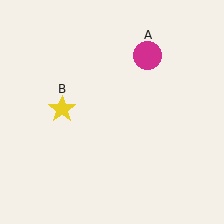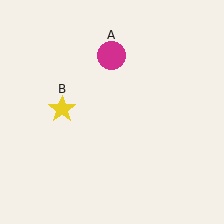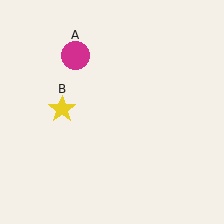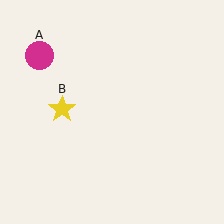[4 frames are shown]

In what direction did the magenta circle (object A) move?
The magenta circle (object A) moved left.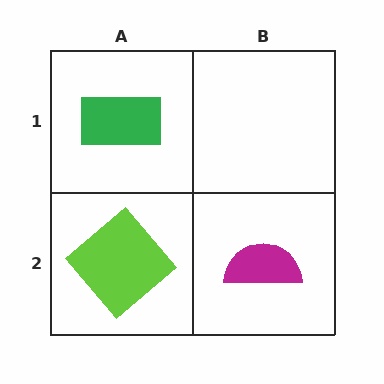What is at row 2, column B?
A magenta semicircle.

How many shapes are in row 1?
1 shape.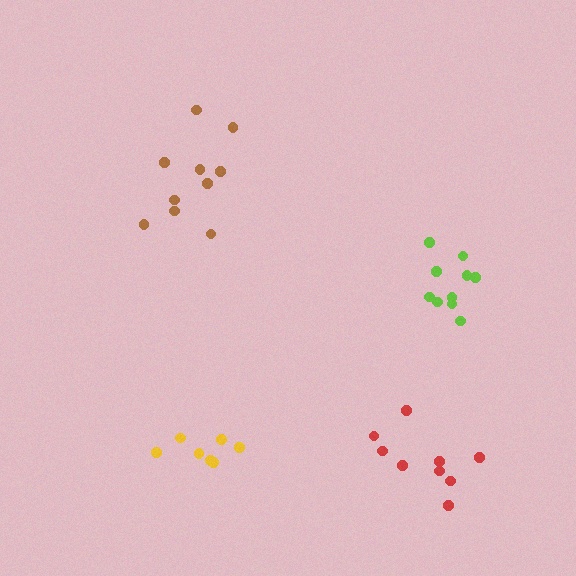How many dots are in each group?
Group 1: 10 dots, Group 2: 10 dots, Group 3: 9 dots, Group 4: 7 dots (36 total).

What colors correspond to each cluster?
The clusters are colored: lime, brown, red, yellow.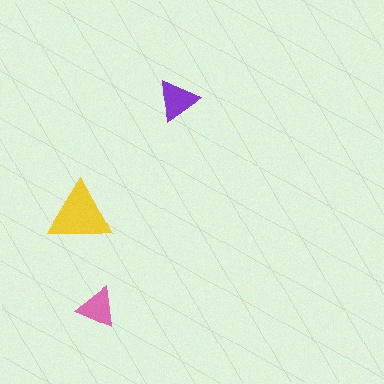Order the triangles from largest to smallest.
the yellow one, the purple one, the pink one.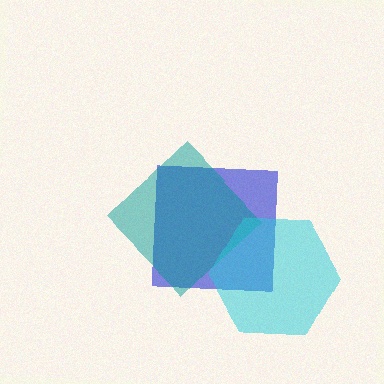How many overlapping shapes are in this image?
There are 3 overlapping shapes in the image.